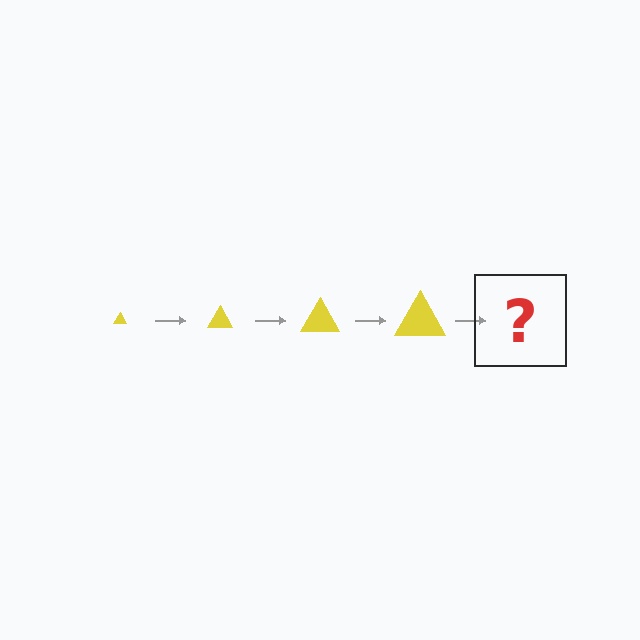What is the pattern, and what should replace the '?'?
The pattern is that the triangle gets progressively larger each step. The '?' should be a yellow triangle, larger than the previous one.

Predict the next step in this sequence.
The next step is a yellow triangle, larger than the previous one.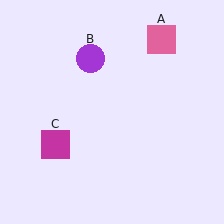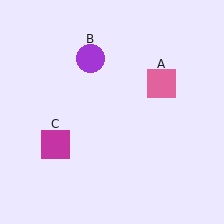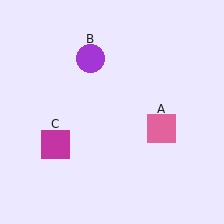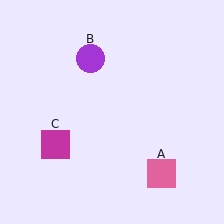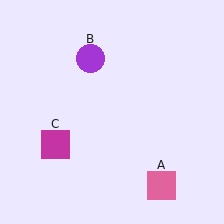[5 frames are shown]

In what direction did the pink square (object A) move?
The pink square (object A) moved down.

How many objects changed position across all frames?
1 object changed position: pink square (object A).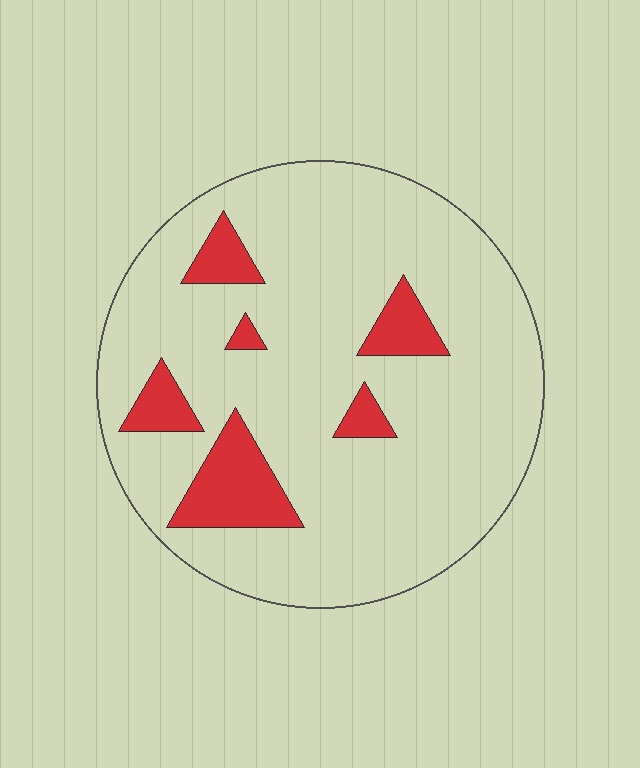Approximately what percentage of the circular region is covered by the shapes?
Approximately 15%.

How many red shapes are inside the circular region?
6.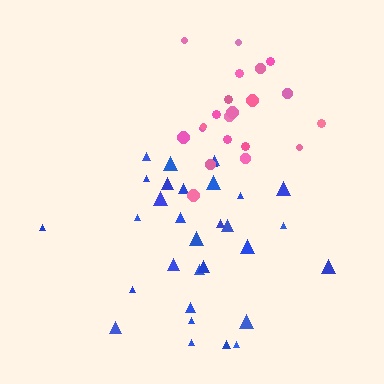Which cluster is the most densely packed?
Pink.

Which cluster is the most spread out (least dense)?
Blue.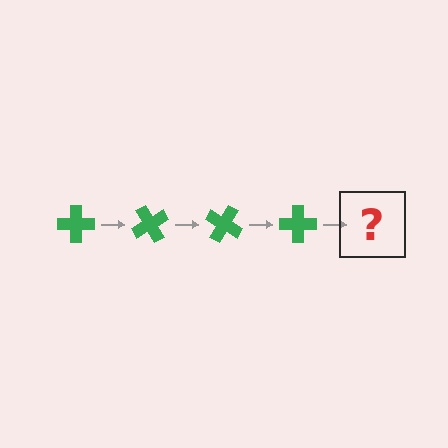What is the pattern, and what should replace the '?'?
The pattern is that the cross rotates 60 degrees each step. The '?' should be a green cross rotated 240 degrees.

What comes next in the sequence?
The next element should be a green cross rotated 240 degrees.